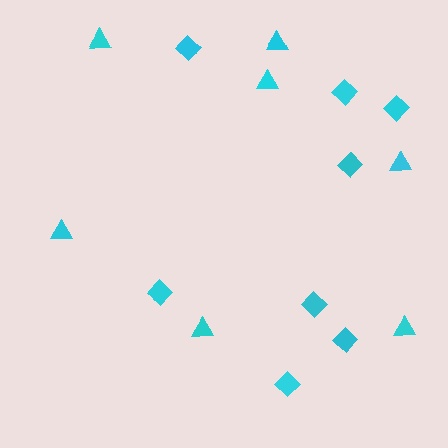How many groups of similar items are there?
There are 2 groups: one group of diamonds (8) and one group of triangles (7).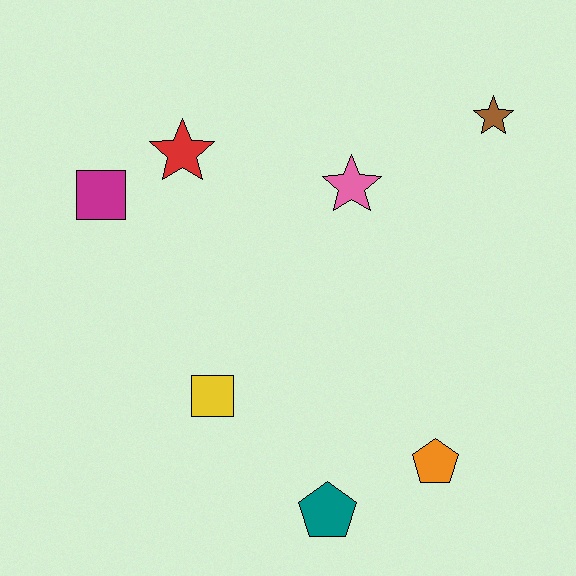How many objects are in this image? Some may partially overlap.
There are 7 objects.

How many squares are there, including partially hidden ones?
There are 2 squares.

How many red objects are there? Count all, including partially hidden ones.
There is 1 red object.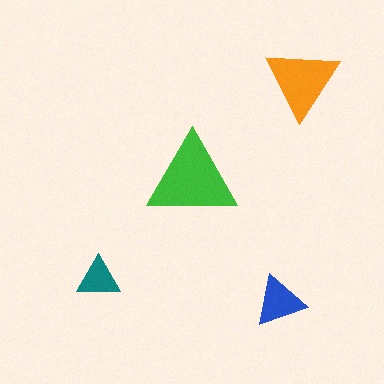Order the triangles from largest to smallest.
the green one, the orange one, the blue one, the teal one.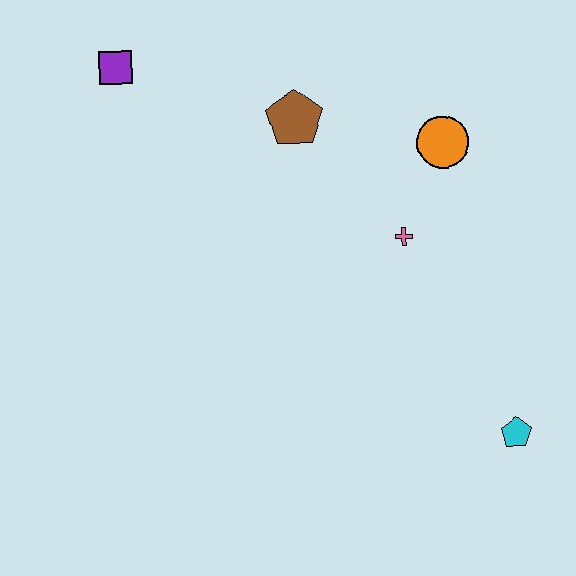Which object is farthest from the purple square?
The cyan pentagon is farthest from the purple square.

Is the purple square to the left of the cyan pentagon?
Yes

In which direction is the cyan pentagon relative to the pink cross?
The cyan pentagon is below the pink cross.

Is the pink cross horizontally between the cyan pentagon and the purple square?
Yes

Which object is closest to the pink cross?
The orange circle is closest to the pink cross.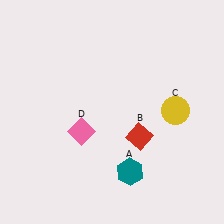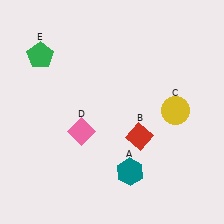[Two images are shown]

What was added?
A green pentagon (E) was added in Image 2.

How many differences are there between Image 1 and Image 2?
There is 1 difference between the two images.